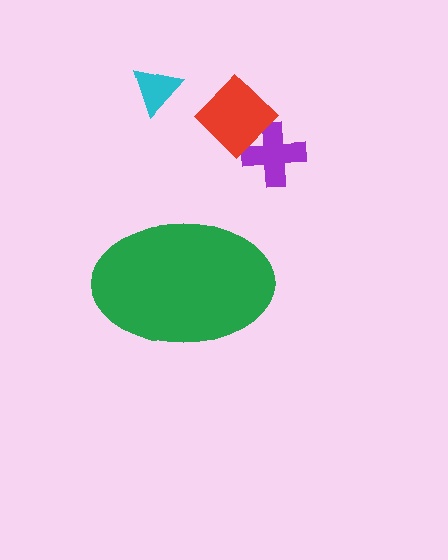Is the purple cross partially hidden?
No, the purple cross is fully visible.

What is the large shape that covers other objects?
A green ellipse.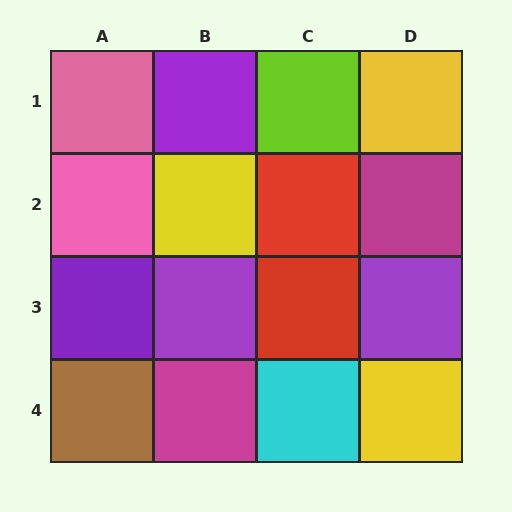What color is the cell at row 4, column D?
Yellow.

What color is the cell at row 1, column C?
Lime.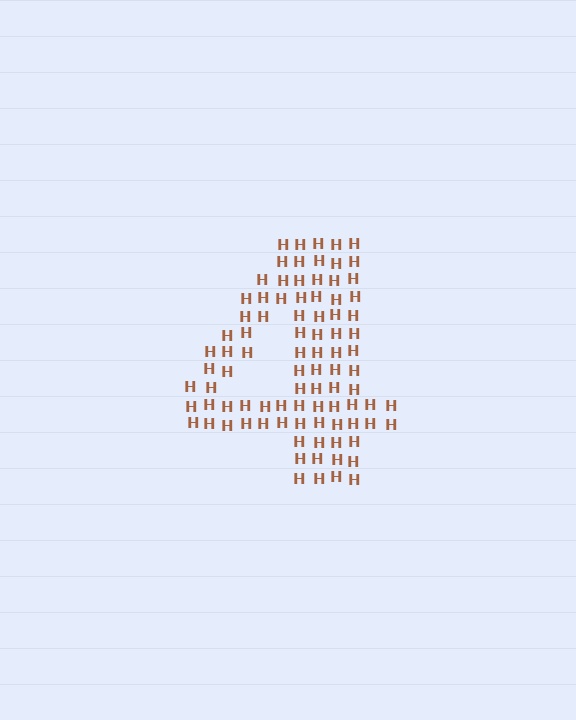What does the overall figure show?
The overall figure shows the digit 4.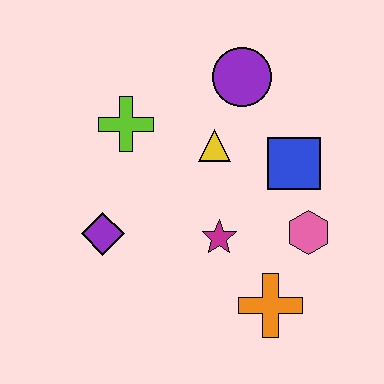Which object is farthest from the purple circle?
The orange cross is farthest from the purple circle.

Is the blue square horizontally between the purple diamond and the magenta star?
No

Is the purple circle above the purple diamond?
Yes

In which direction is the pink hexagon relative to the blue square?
The pink hexagon is below the blue square.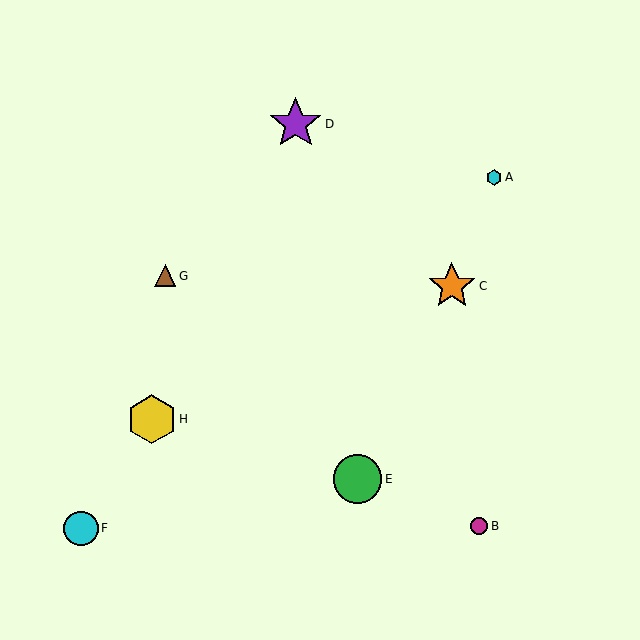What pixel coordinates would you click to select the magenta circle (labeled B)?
Click at (479, 526) to select the magenta circle B.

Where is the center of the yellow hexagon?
The center of the yellow hexagon is at (152, 419).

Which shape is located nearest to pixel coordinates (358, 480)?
The green circle (labeled E) at (358, 479) is nearest to that location.